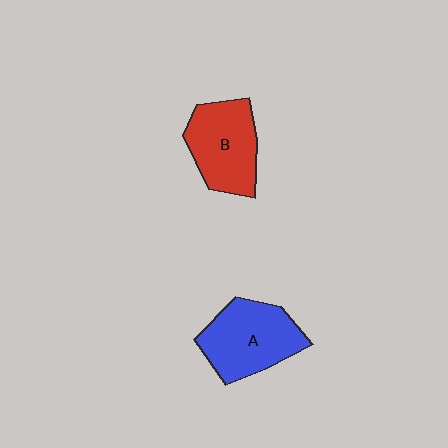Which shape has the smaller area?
Shape B (red).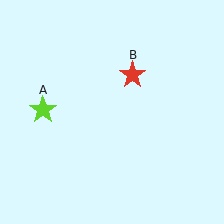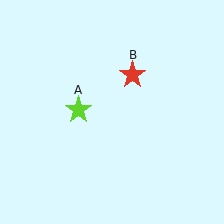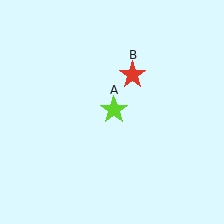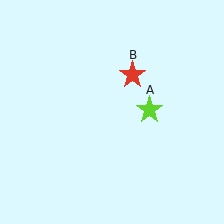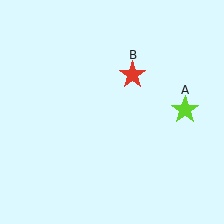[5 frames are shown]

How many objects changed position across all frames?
1 object changed position: lime star (object A).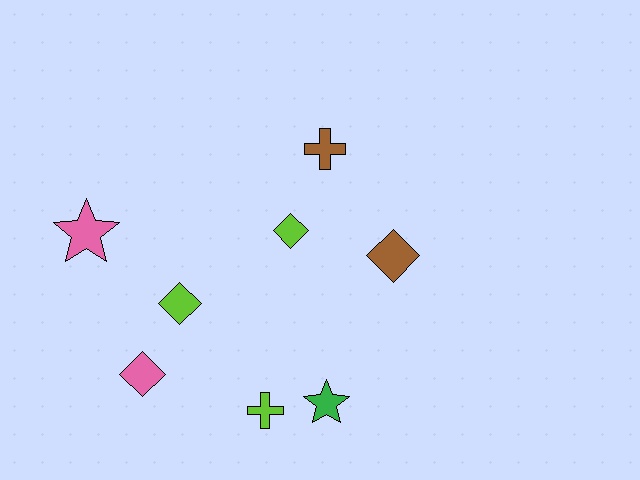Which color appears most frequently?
Lime, with 3 objects.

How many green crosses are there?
There are no green crosses.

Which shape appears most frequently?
Diamond, with 4 objects.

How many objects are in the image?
There are 8 objects.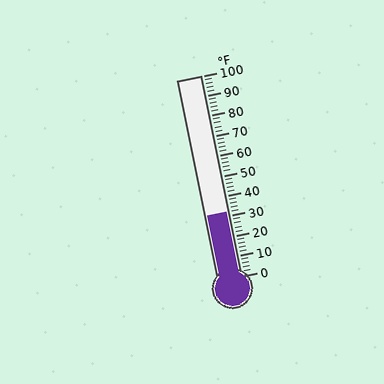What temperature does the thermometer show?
The thermometer shows approximately 32°F.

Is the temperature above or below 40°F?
The temperature is below 40°F.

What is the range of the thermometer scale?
The thermometer scale ranges from 0°F to 100°F.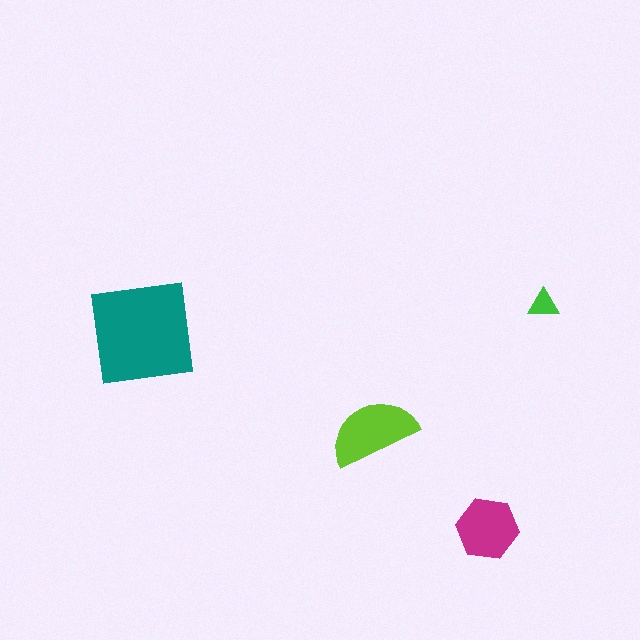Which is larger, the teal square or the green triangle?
The teal square.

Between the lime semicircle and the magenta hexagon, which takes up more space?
The lime semicircle.